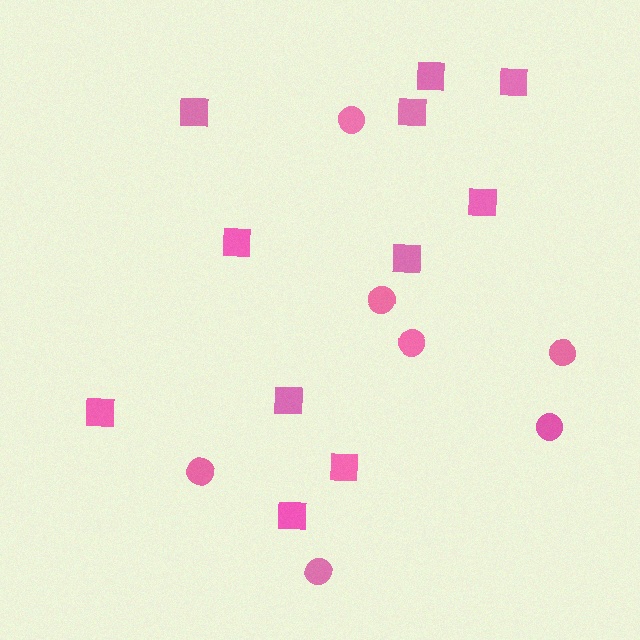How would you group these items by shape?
There are 2 groups: one group of squares (11) and one group of circles (7).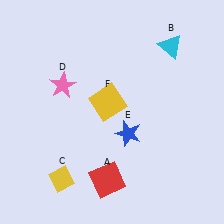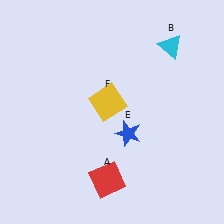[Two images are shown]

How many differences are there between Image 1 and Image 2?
There are 2 differences between the two images.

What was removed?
The yellow diamond (C), the pink star (D) were removed in Image 2.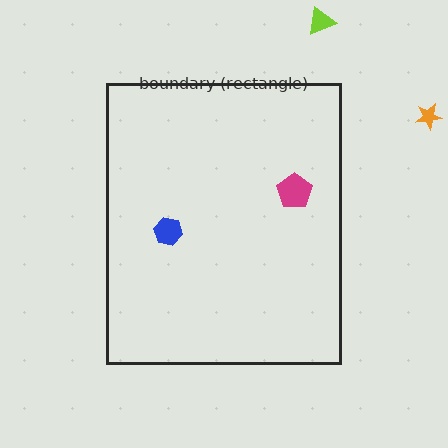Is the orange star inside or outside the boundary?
Outside.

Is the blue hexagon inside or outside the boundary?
Inside.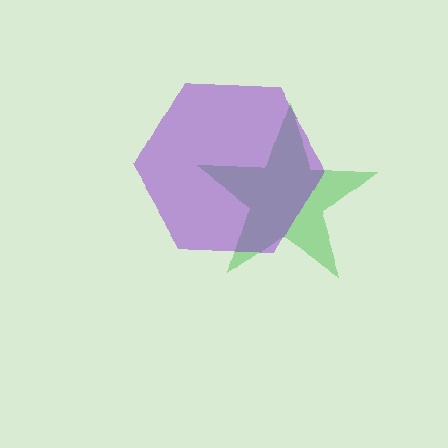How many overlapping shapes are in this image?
There are 2 overlapping shapes in the image.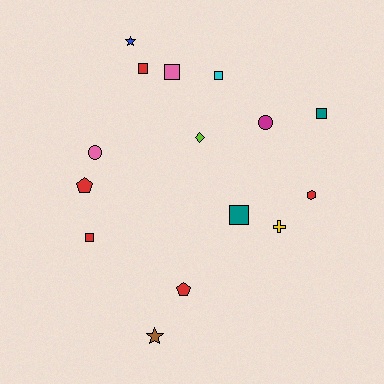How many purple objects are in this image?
There are no purple objects.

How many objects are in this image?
There are 15 objects.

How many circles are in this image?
There are 2 circles.